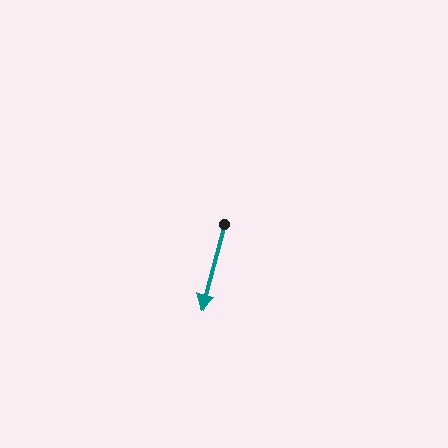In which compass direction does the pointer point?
South.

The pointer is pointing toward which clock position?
Roughly 6 o'clock.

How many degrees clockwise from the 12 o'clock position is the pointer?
Approximately 195 degrees.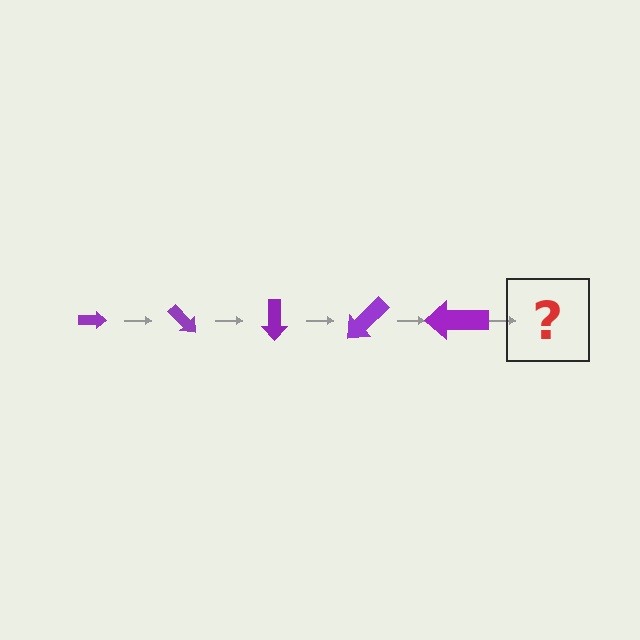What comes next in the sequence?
The next element should be an arrow, larger than the previous one and rotated 225 degrees from the start.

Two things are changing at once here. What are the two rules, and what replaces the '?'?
The two rules are that the arrow grows larger each step and it rotates 45 degrees each step. The '?' should be an arrow, larger than the previous one and rotated 225 degrees from the start.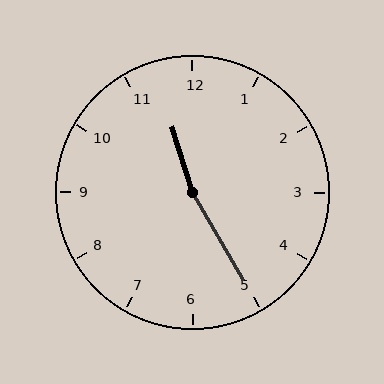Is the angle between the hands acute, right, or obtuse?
It is obtuse.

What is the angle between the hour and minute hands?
Approximately 168 degrees.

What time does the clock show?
11:25.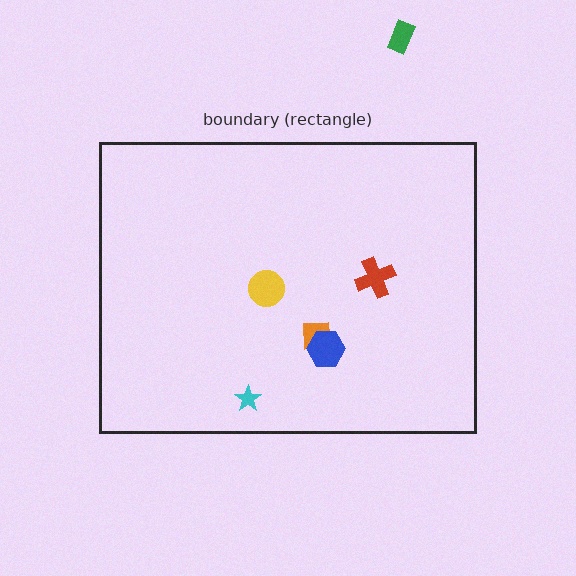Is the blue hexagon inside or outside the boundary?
Inside.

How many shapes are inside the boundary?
5 inside, 1 outside.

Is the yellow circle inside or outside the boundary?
Inside.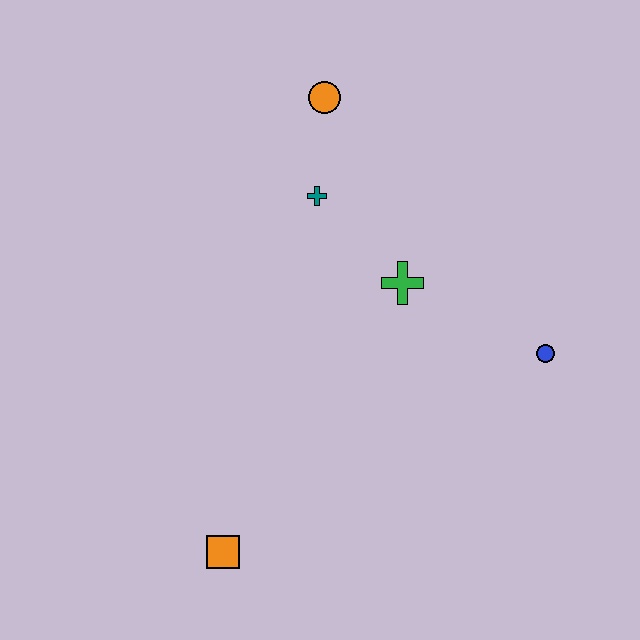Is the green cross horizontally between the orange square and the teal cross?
No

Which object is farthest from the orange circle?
The orange square is farthest from the orange circle.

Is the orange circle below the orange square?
No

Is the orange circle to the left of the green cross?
Yes